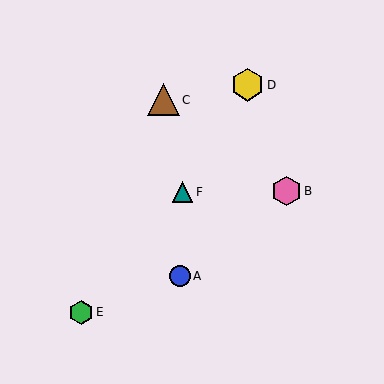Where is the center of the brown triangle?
The center of the brown triangle is at (163, 100).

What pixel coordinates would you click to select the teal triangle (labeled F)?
Click at (183, 192) to select the teal triangle F.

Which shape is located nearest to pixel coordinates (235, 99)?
The yellow hexagon (labeled D) at (248, 85) is nearest to that location.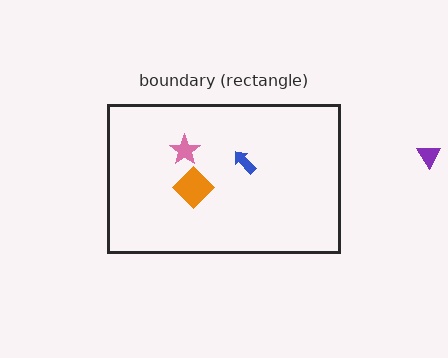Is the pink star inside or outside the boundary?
Inside.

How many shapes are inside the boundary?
3 inside, 1 outside.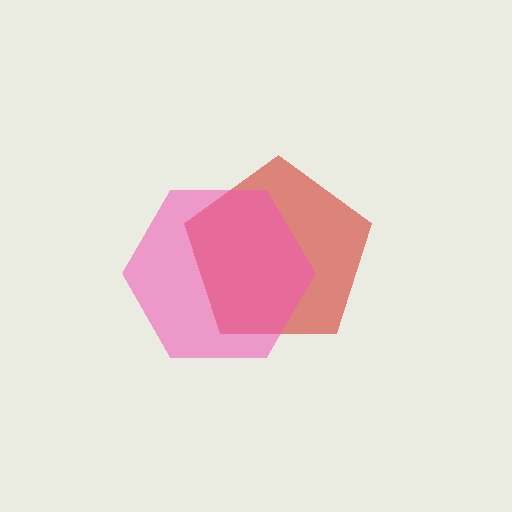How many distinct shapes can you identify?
There are 2 distinct shapes: a red pentagon, a pink hexagon.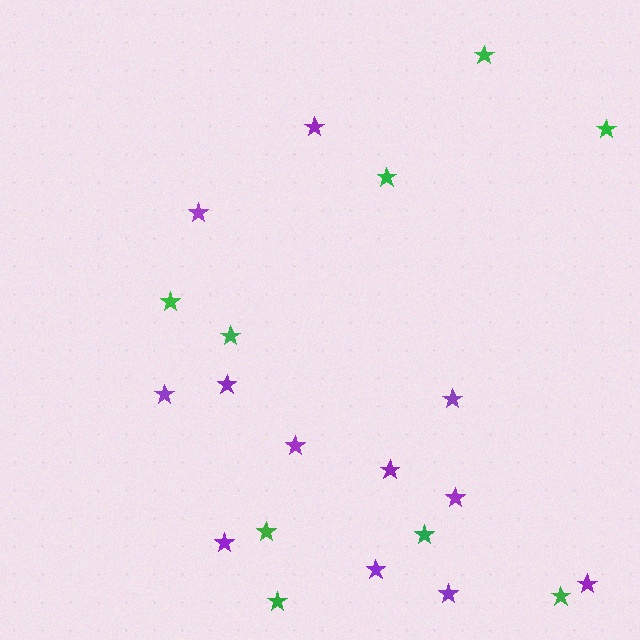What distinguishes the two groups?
There are 2 groups: one group of purple stars (12) and one group of green stars (9).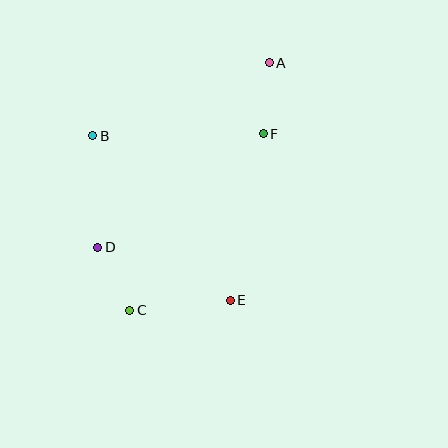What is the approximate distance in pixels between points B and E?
The distance between B and E is approximately 214 pixels.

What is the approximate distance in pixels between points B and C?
The distance between B and C is approximately 178 pixels.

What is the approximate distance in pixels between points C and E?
The distance between C and E is approximately 101 pixels.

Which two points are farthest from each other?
Points A and C are farthest from each other.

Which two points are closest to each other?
Points C and D are closest to each other.